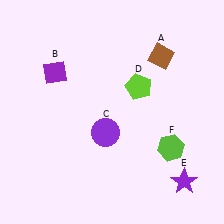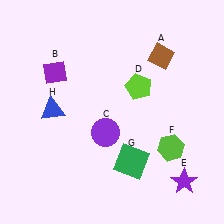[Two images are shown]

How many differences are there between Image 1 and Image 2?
There are 2 differences between the two images.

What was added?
A green square (G), a blue triangle (H) were added in Image 2.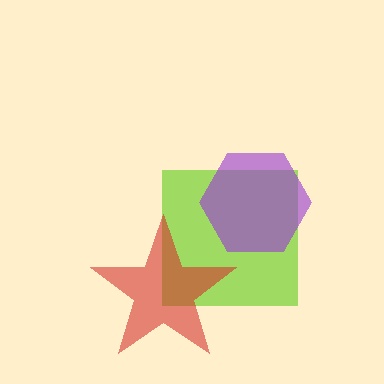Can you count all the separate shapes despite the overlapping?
Yes, there are 3 separate shapes.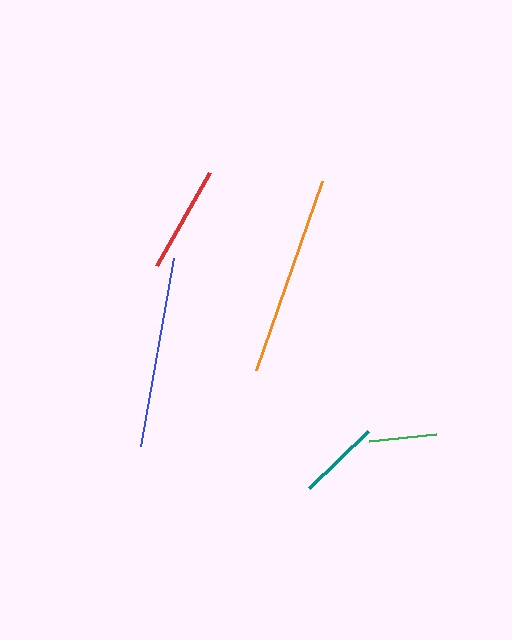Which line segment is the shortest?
The green line is the shortest at approximately 67 pixels.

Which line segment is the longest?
The orange line is the longest at approximately 200 pixels.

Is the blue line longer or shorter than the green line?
The blue line is longer than the green line.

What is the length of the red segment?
The red segment is approximately 107 pixels long.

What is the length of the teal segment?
The teal segment is approximately 82 pixels long.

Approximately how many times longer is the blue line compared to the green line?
The blue line is approximately 2.8 times the length of the green line.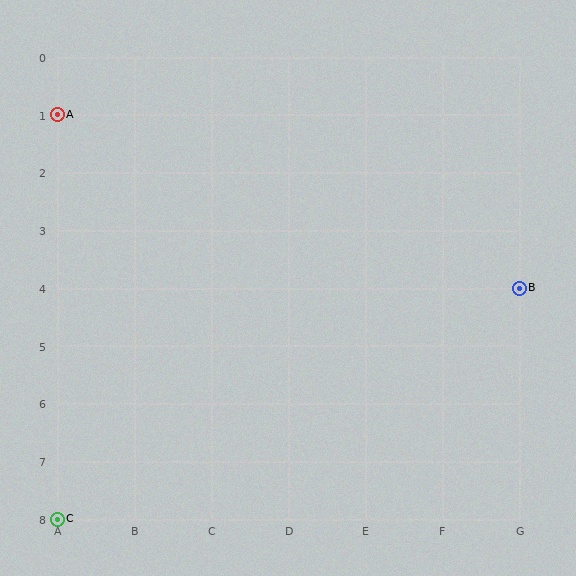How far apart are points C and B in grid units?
Points C and B are 6 columns and 4 rows apart (about 7.2 grid units diagonally).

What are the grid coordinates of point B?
Point B is at grid coordinates (G, 4).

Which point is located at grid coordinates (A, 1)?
Point A is at (A, 1).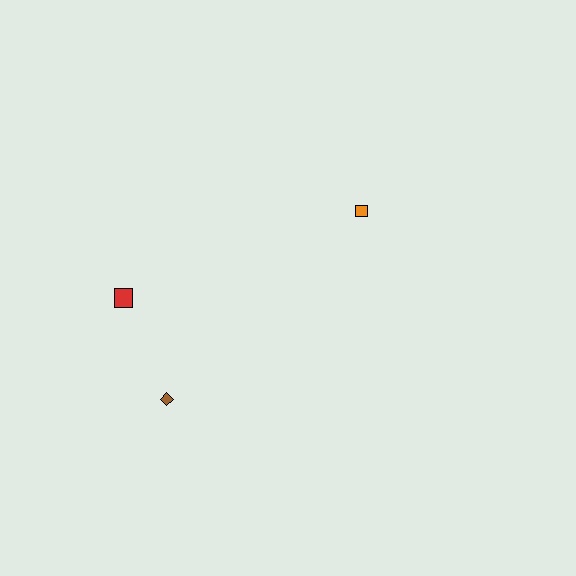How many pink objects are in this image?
There are no pink objects.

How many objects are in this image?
There are 3 objects.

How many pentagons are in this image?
There are no pentagons.